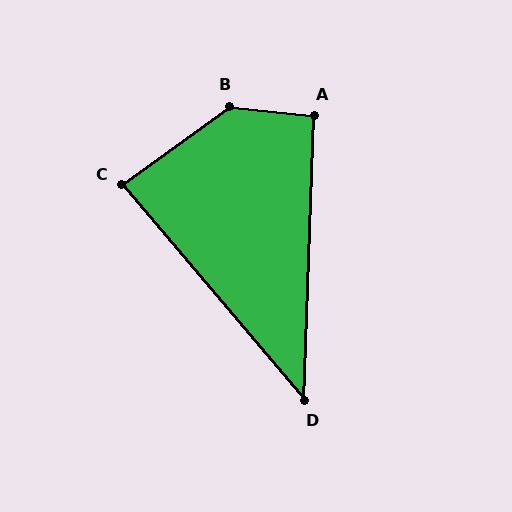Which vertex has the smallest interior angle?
D, at approximately 42 degrees.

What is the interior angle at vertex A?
Approximately 94 degrees (approximately right).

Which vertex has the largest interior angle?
B, at approximately 138 degrees.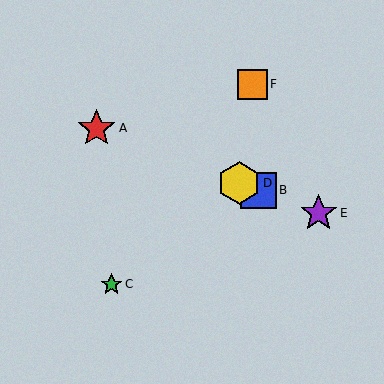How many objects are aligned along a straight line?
4 objects (A, B, D, E) are aligned along a straight line.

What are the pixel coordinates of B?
Object B is at (258, 190).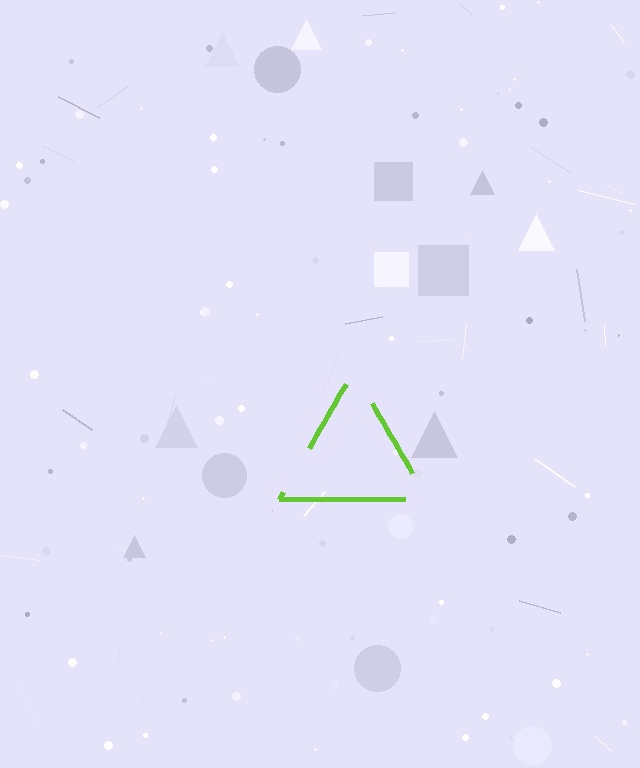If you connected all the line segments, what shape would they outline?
They would outline a triangle.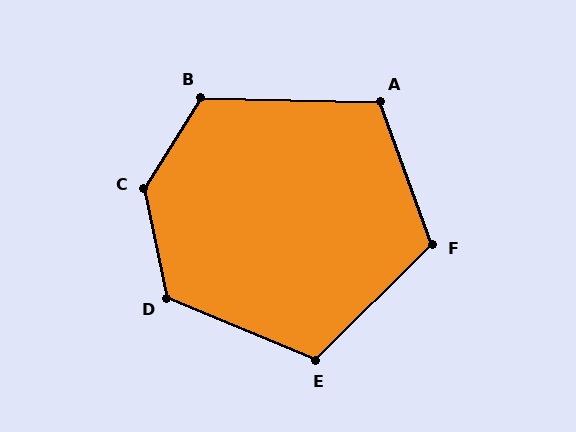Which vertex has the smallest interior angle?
A, at approximately 111 degrees.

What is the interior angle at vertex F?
Approximately 115 degrees (obtuse).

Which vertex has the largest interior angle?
C, at approximately 136 degrees.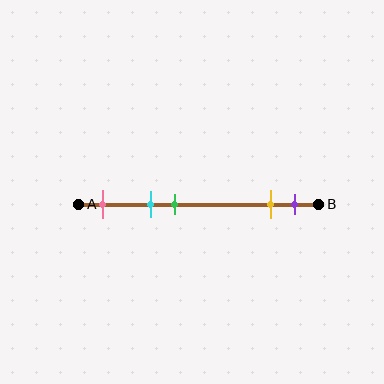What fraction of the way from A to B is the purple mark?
The purple mark is approximately 90% (0.9) of the way from A to B.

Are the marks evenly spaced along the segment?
No, the marks are not evenly spaced.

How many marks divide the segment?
There are 5 marks dividing the segment.